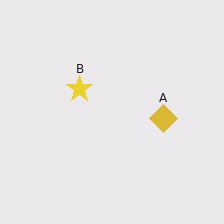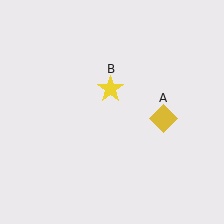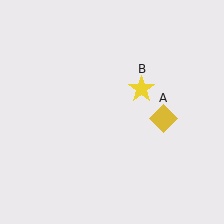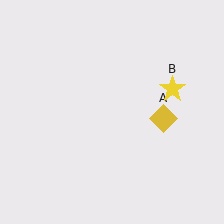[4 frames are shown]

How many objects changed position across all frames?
1 object changed position: yellow star (object B).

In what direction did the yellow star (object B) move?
The yellow star (object B) moved right.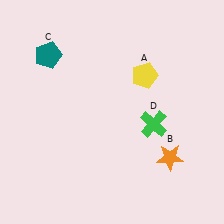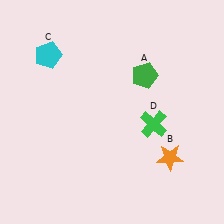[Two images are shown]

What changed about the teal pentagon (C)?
In Image 1, C is teal. In Image 2, it changed to cyan.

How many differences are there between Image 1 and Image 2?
There are 2 differences between the two images.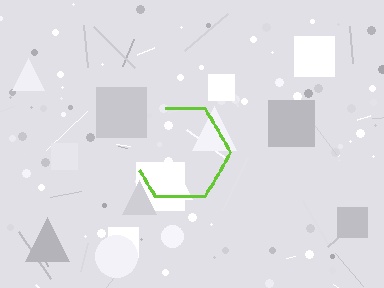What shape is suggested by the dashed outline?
The dashed outline suggests a hexagon.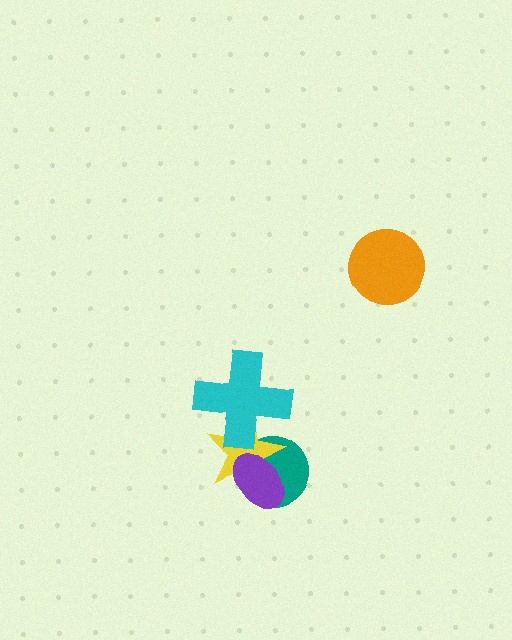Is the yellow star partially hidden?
Yes, it is partially covered by another shape.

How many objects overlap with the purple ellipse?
2 objects overlap with the purple ellipse.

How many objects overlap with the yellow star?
3 objects overlap with the yellow star.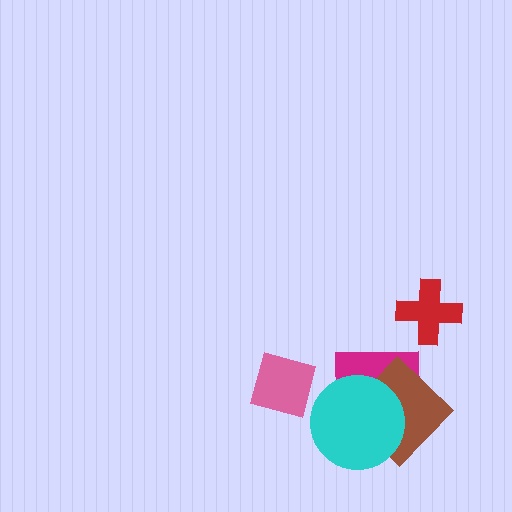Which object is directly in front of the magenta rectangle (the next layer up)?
The brown diamond is directly in front of the magenta rectangle.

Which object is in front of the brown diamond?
The cyan circle is in front of the brown diamond.